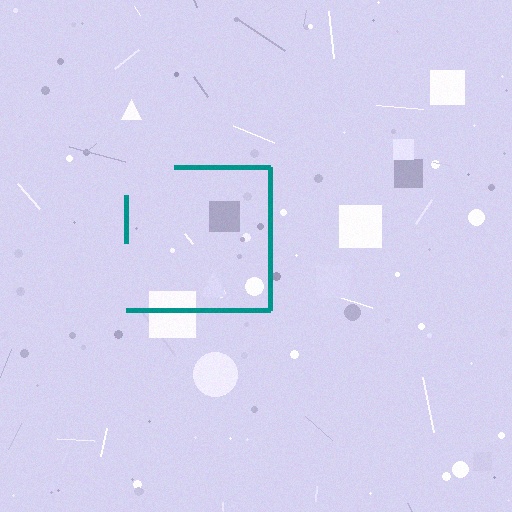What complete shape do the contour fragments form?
The contour fragments form a square.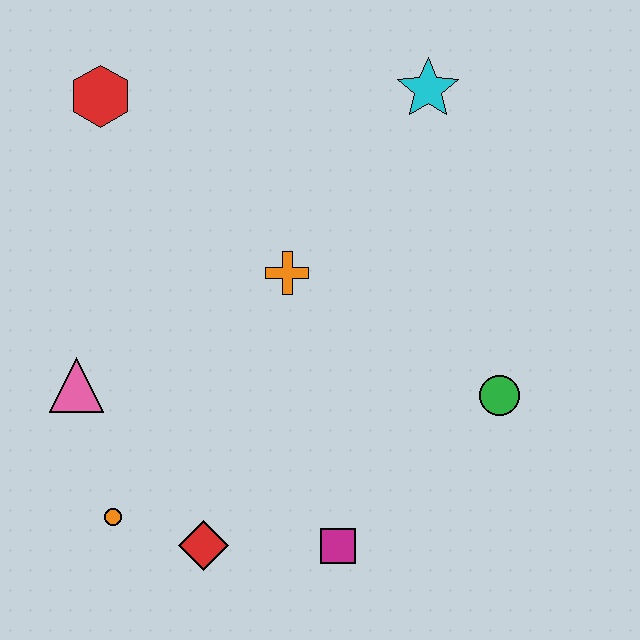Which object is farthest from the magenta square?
The red hexagon is farthest from the magenta square.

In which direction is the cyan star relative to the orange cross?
The cyan star is above the orange cross.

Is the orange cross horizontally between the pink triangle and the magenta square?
Yes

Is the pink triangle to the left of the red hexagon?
Yes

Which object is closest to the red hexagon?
The orange cross is closest to the red hexagon.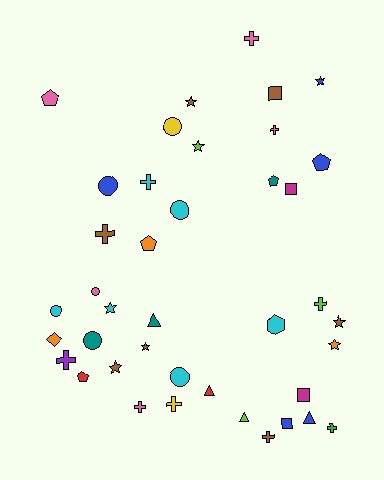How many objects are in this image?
There are 40 objects.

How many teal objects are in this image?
There are 3 teal objects.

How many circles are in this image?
There are 7 circles.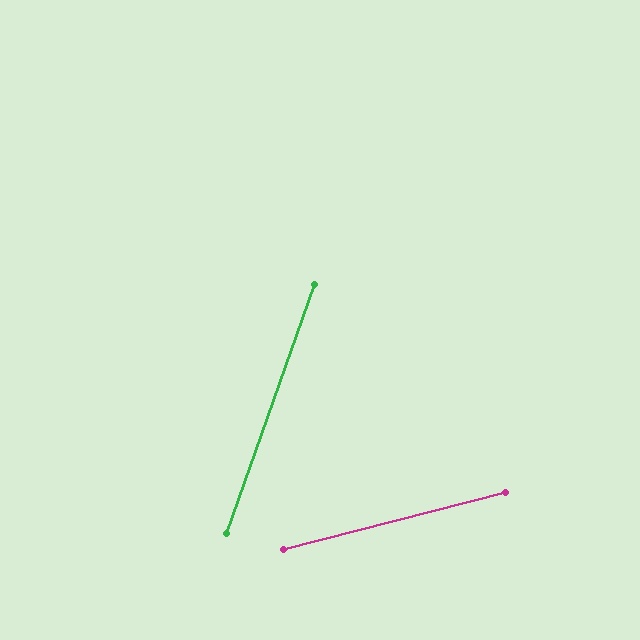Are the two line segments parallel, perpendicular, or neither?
Neither parallel nor perpendicular — they differ by about 56°.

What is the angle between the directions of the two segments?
Approximately 56 degrees.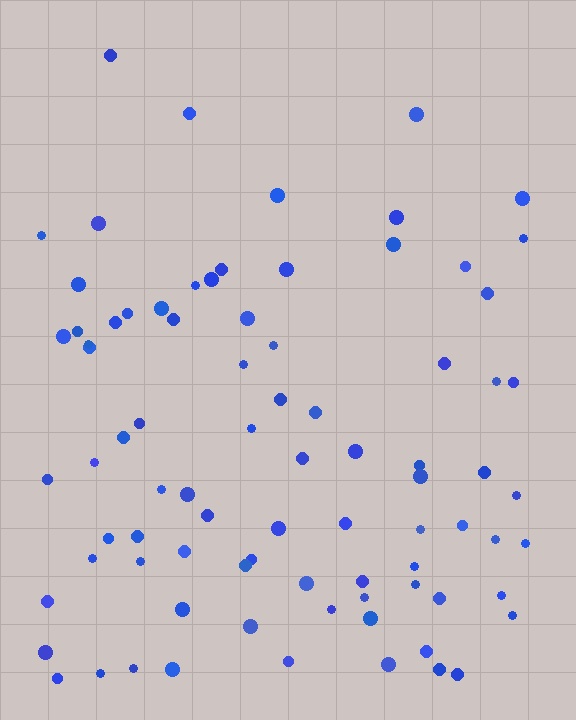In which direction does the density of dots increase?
From top to bottom, with the bottom side densest.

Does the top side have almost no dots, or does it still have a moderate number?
Still a moderate number, just noticeably fewer than the bottom.